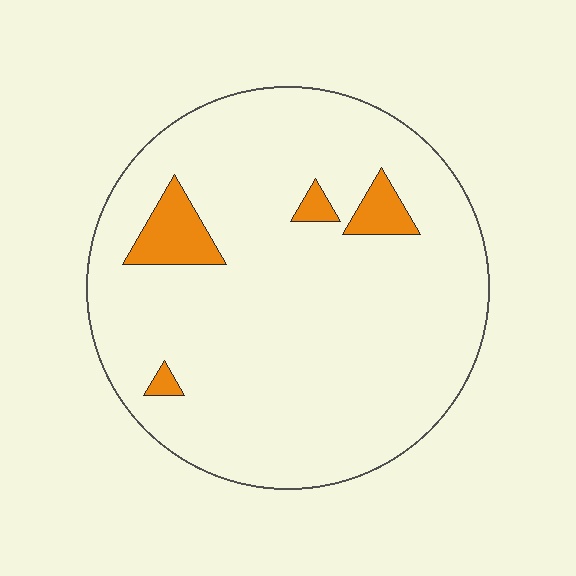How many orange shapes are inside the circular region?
4.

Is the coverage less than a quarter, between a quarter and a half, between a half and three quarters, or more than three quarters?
Less than a quarter.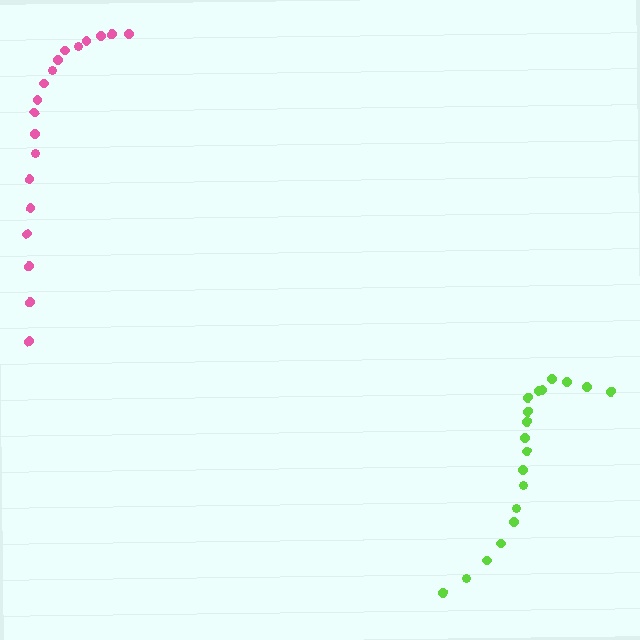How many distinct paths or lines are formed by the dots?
There are 2 distinct paths.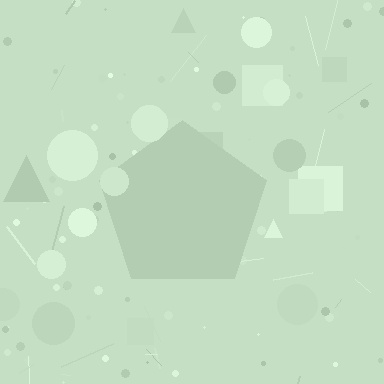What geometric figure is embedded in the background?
A pentagon is embedded in the background.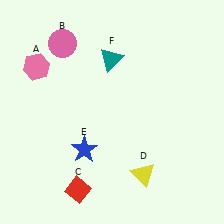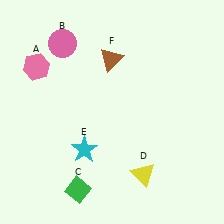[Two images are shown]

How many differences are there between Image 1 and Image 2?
There are 3 differences between the two images.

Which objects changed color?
C changed from red to green. E changed from blue to cyan. F changed from teal to brown.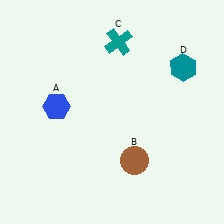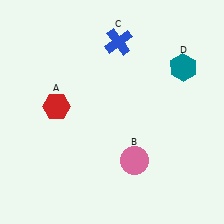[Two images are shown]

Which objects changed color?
A changed from blue to red. B changed from brown to pink. C changed from teal to blue.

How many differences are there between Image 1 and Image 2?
There are 3 differences between the two images.